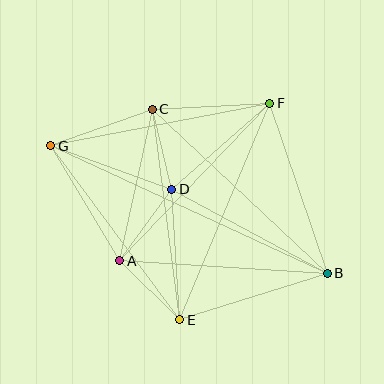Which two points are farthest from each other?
Points B and G are farthest from each other.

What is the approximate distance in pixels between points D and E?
The distance between D and E is approximately 131 pixels.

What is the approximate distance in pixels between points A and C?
The distance between A and C is approximately 155 pixels.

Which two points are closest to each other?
Points C and D are closest to each other.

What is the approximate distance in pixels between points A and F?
The distance between A and F is approximately 218 pixels.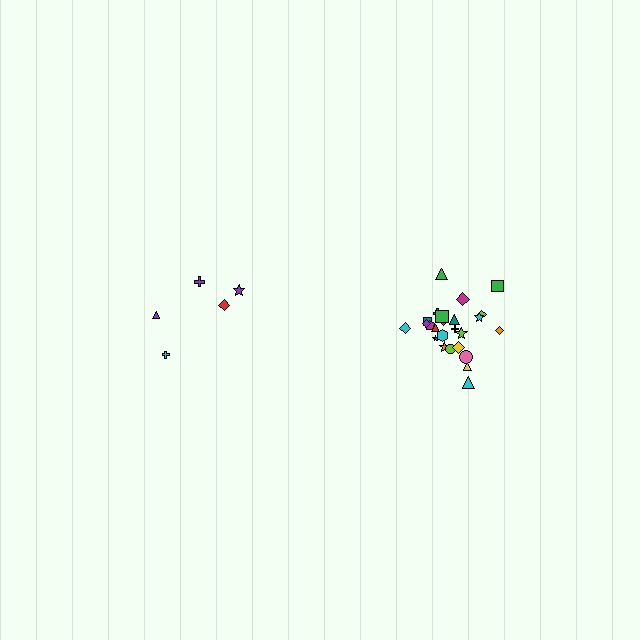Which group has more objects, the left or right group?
The right group.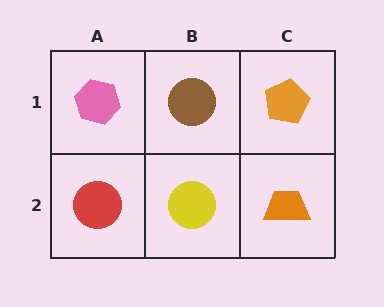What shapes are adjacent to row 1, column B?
A yellow circle (row 2, column B), a pink hexagon (row 1, column A), an orange pentagon (row 1, column C).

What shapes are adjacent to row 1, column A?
A red circle (row 2, column A), a brown circle (row 1, column B).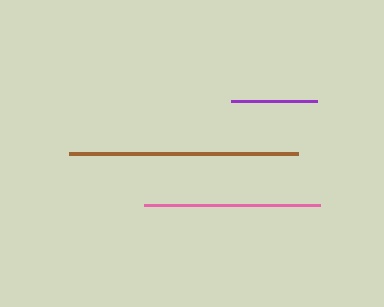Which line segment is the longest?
The brown line is the longest at approximately 229 pixels.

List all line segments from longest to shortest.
From longest to shortest: brown, pink, purple.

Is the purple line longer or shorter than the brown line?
The brown line is longer than the purple line.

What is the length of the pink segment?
The pink segment is approximately 176 pixels long.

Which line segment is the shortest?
The purple line is the shortest at approximately 85 pixels.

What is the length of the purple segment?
The purple segment is approximately 85 pixels long.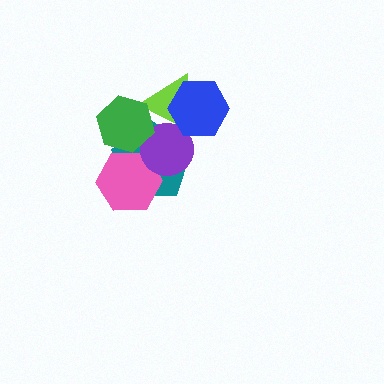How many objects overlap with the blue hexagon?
1 object overlaps with the blue hexagon.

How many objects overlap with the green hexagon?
4 objects overlap with the green hexagon.